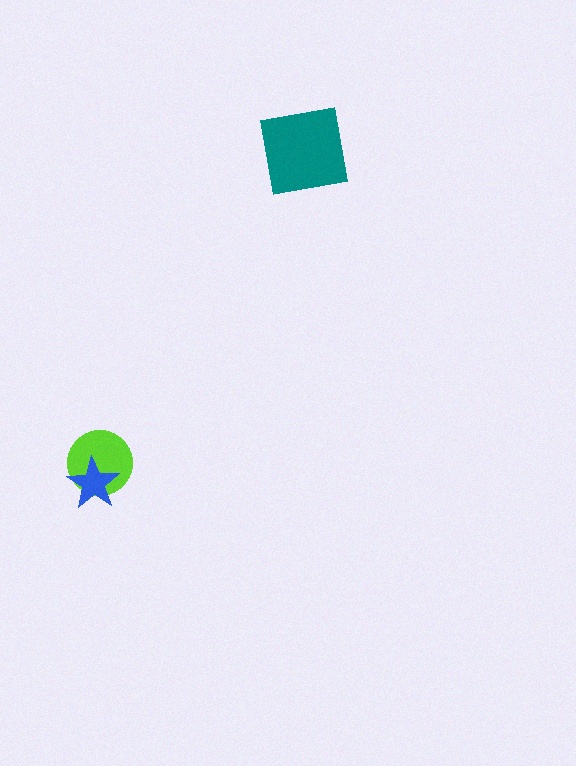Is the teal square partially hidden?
No, no other shape covers it.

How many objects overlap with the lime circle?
1 object overlaps with the lime circle.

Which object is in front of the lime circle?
The blue star is in front of the lime circle.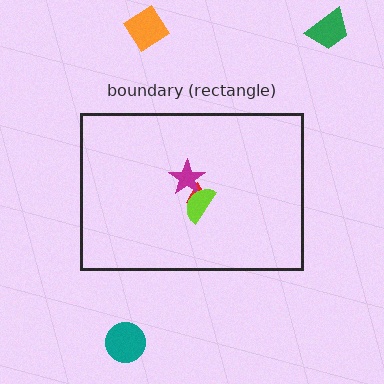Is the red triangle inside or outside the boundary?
Inside.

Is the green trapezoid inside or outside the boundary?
Outside.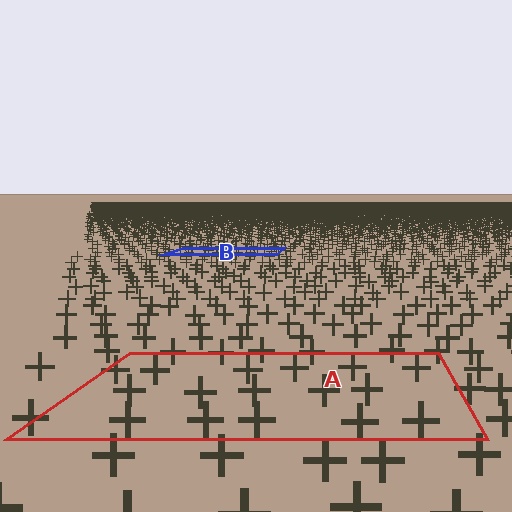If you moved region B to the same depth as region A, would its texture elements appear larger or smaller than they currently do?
They would appear larger. At a closer depth, the same texture elements are projected at a bigger on-screen size.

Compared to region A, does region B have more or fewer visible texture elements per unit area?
Region B has more texture elements per unit area — they are packed more densely because it is farther away.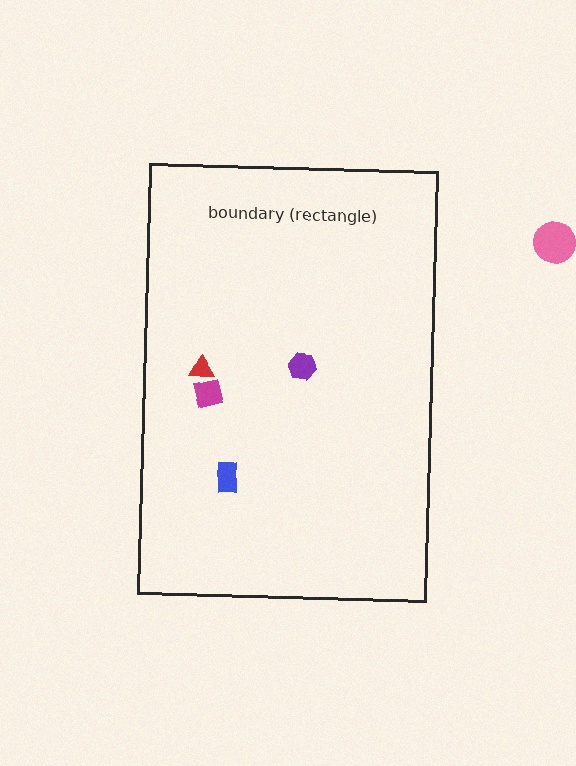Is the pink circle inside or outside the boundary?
Outside.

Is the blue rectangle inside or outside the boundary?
Inside.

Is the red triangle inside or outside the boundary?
Inside.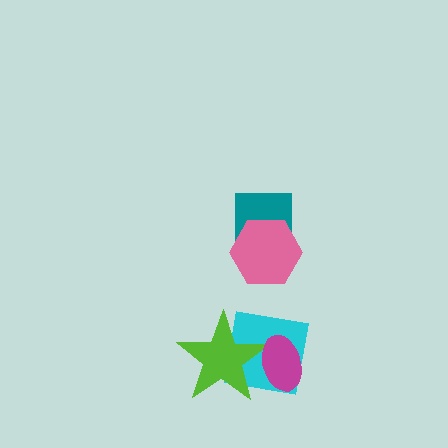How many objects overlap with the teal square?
1 object overlaps with the teal square.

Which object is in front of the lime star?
The magenta ellipse is in front of the lime star.